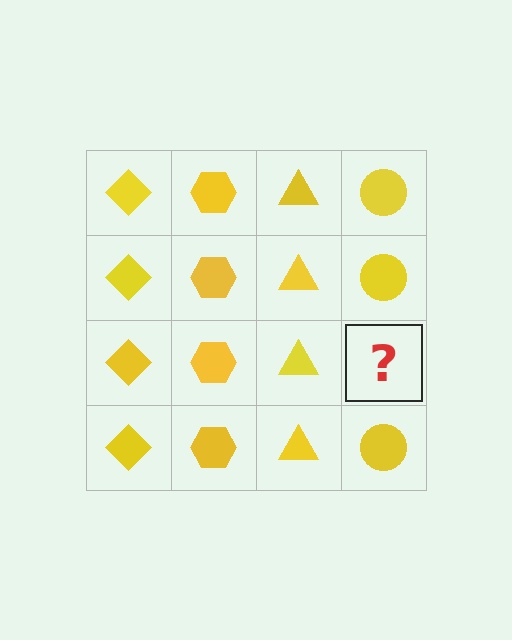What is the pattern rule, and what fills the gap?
The rule is that each column has a consistent shape. The gap should be filled with a yellow circle.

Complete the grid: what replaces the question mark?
The question mark should be replaced with a yellow circle.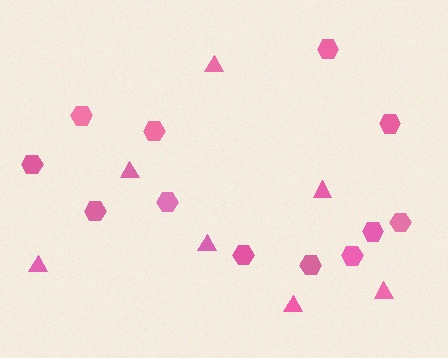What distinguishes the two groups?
There are 2 groups: one group of hexagons (12) and one group of triangles (7).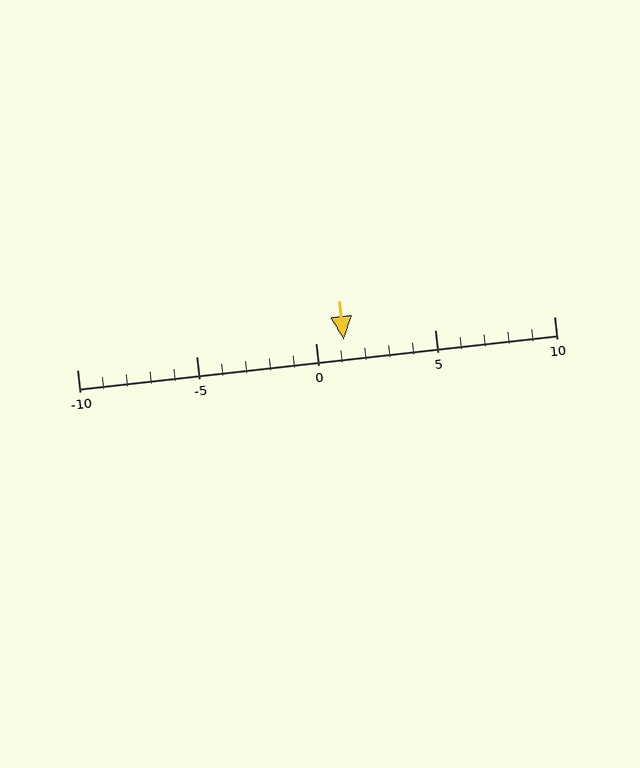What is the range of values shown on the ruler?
The ruler shows values from -10 to 10.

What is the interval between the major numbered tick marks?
The major tick marks are spaced 5 units apart.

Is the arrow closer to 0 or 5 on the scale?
The arrow is closer to 0.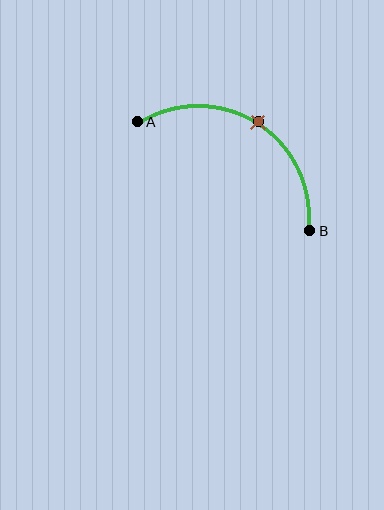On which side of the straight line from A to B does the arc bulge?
The arc bulges above the straight line connecting A and B.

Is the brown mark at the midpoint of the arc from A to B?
Yes. The brown mark lies on the arc at equal arc-length from both A and B — it is the arc midpoint.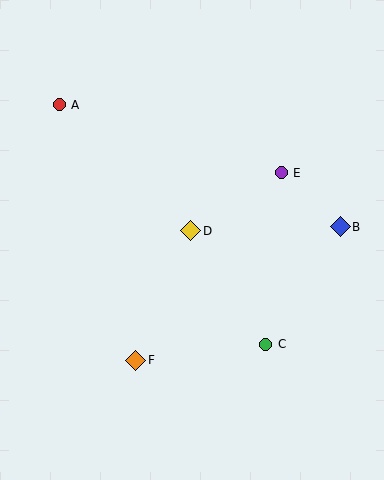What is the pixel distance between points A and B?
The distance between A and B is 307 pixels.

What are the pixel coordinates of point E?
Point E is at (281, 173).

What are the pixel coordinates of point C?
Point C is at (266, 344).